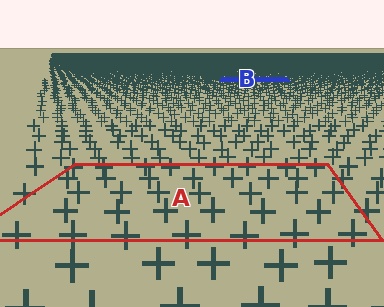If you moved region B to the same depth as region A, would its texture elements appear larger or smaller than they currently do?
They would appear larger. At a closer depth, the same texture elements are projected at a bigger on-screen size.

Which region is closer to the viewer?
Region A is closer. The texture elements there are larger and more spread out.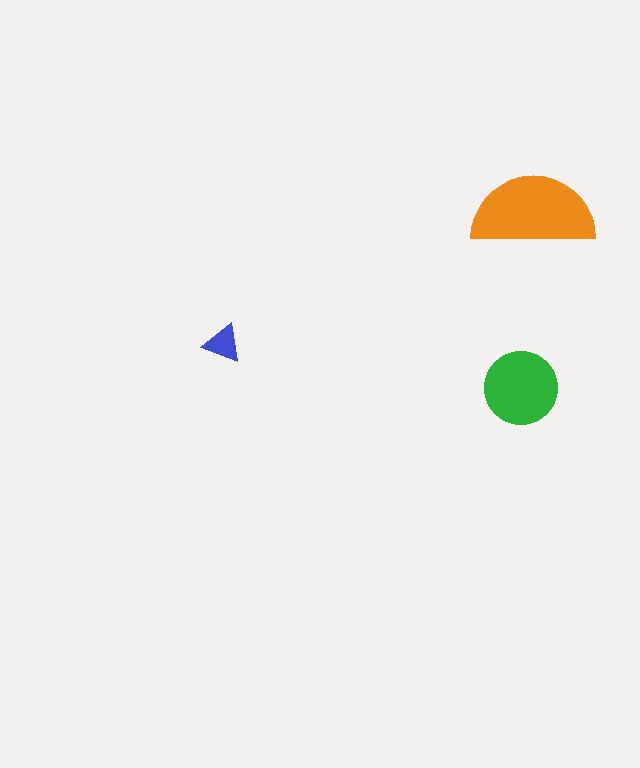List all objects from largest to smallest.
The orange semicircle, the green circle, the blue triangle.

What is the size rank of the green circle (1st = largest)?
2nd.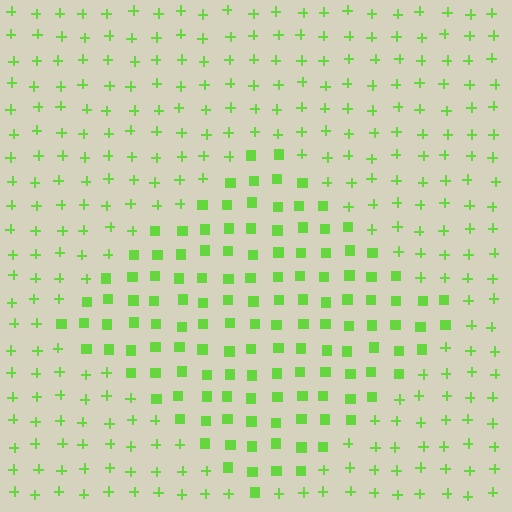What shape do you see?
I see a diamond.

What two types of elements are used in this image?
The image uses squares inside the diamond region and plus signs outside it.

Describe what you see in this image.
The image is filled with small lime elements arranged in a uniform grid. A diamond-shaped region contains squares, while the surrounding area contains plus signs. The boundary is defined purely by the change in element shape.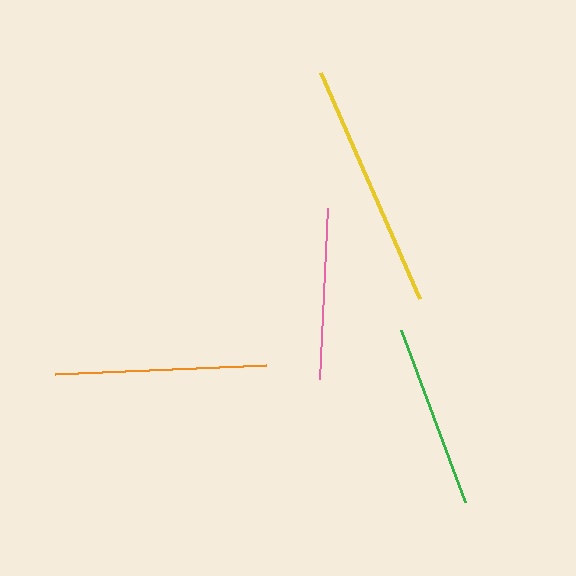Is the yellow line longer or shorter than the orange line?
The yellow line is longer than the orange line.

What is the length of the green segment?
The green segment is approximately 183 pixels long.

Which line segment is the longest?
The yellow line is the longest at approximately 247 pixels.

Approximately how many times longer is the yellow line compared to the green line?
The yellow line is approximately 1.3 times the length of the green line.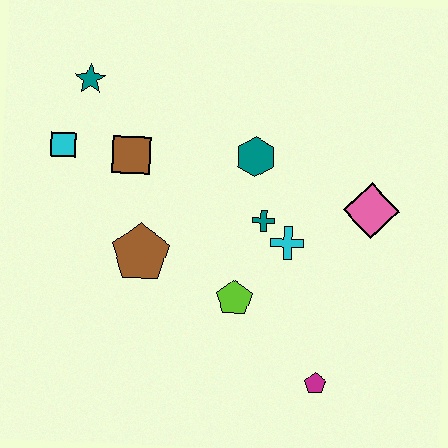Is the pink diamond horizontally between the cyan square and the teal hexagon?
No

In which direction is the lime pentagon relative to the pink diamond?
The lime pentagon is to the left of the pink diamond.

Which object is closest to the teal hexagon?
The teal cross is closest to the teal hexagon.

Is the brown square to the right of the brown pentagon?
No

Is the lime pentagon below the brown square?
Yes